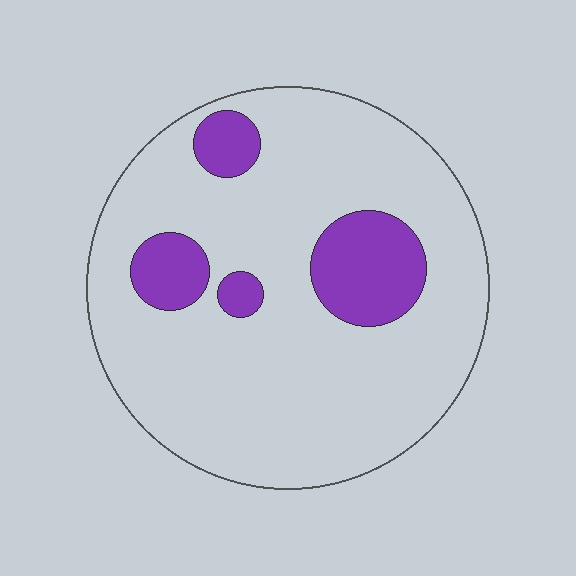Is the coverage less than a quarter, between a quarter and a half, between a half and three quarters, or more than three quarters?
Less than a quarter.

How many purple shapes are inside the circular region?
4.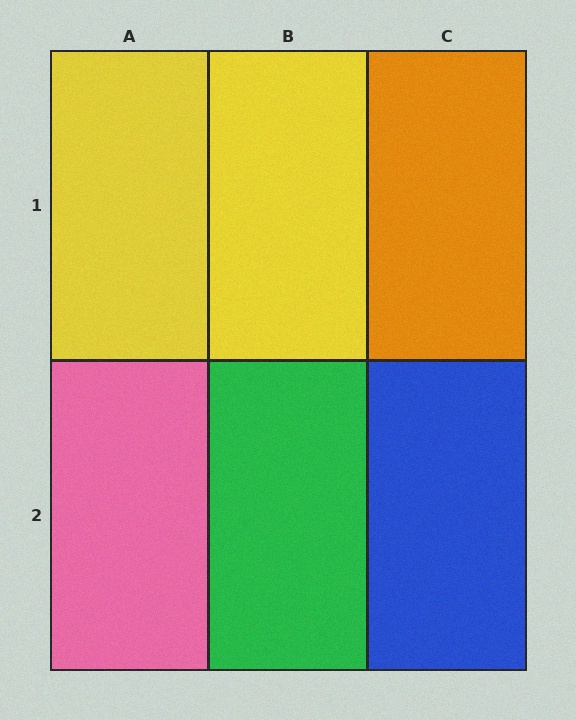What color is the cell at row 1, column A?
Yellow.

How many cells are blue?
1 cell is blue.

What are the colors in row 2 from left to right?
Pink, green, blue.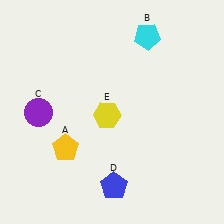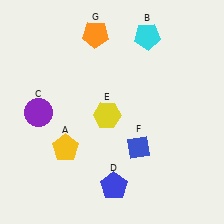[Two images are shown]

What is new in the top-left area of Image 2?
An orange pentagon (G) was added in the top-left area of Image 2.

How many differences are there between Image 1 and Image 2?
There are 2 differences between the two images.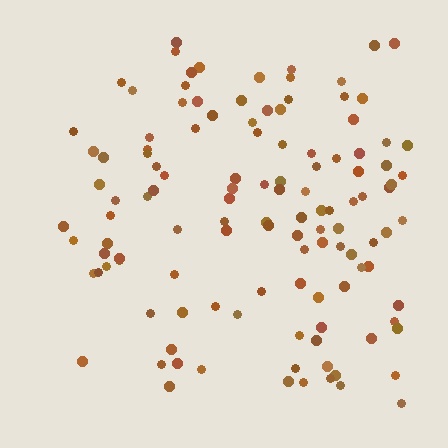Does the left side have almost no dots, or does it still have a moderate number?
Still a moderate number, just noticeably fewer than the right.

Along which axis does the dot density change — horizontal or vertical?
Horizontal.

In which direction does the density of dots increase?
From left to right, with the right side densest.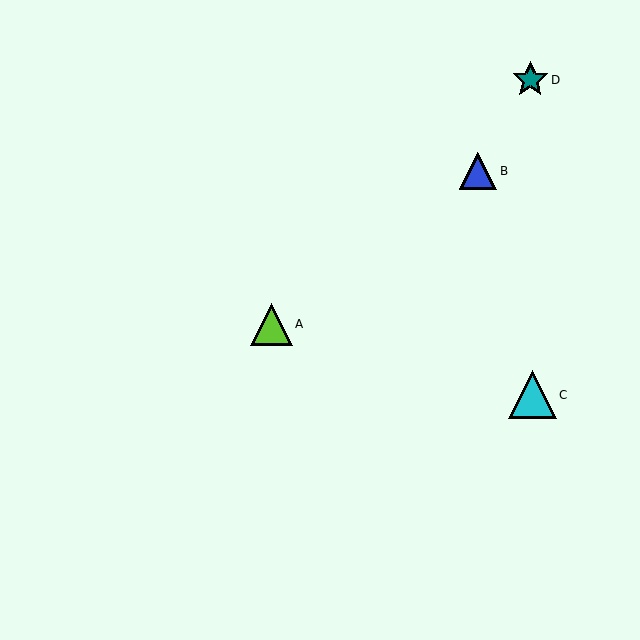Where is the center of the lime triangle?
The center of the lime triangle is at (272, 324).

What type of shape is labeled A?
Shape A is a lime triangle.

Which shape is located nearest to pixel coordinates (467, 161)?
The blue triangle (labeled B) at (478, 171) is nearest to that location.